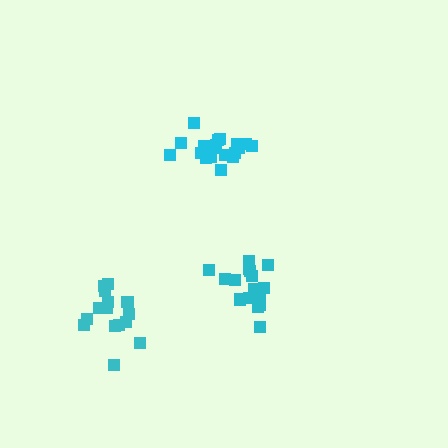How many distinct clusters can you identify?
There are 3 distinct clusters.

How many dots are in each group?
Group 1: 17 dots, Group 2: 15 dots, Group 3: 20 dots (52 total).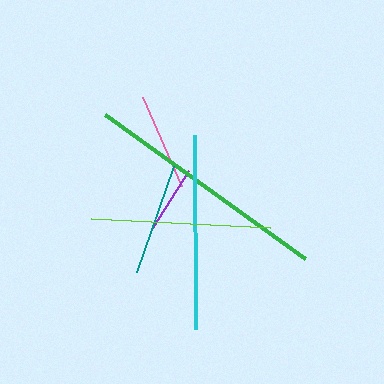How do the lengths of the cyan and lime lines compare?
The cyan and lime lines are approximately the same length.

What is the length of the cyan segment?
The cyan segment is approximately 194 pixels long.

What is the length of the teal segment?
The teal segment is approximately 112 pixels long.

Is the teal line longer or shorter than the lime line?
The lime line is longer than the teal line.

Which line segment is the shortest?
The purple line is the shortest at approximately 67 pixels.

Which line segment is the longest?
The green line is the longest at approximately 246 pixels.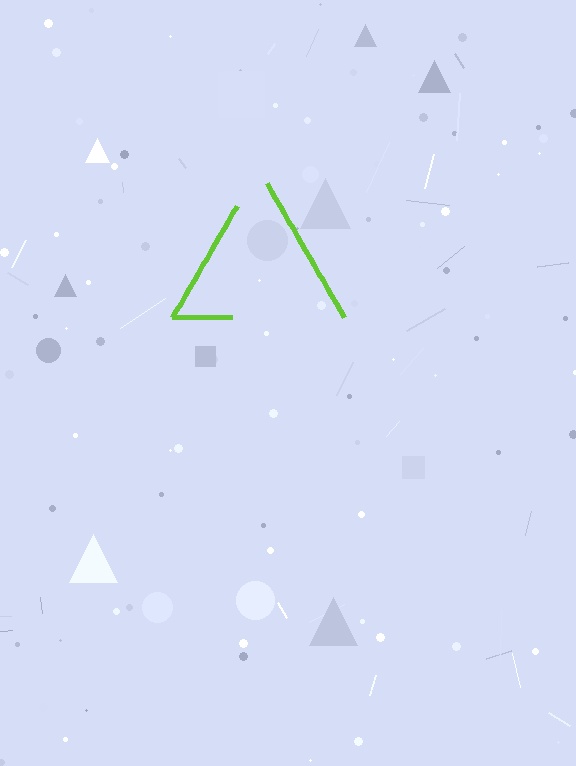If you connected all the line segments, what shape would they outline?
They would outline a triangle.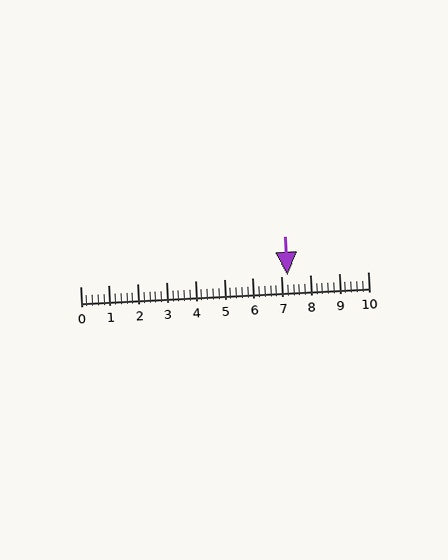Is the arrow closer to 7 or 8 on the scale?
The arrow is closer to 7.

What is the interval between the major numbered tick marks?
The major tick marks are spaced 1 units apart.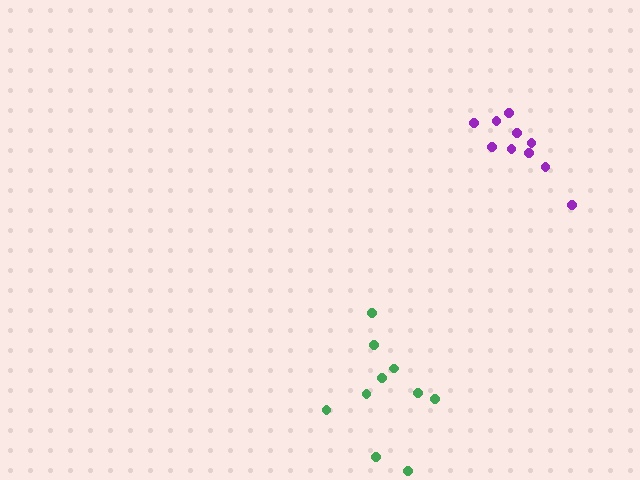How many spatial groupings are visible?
There are 2 spatial groupings.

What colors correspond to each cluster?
The clusters are colored: purple, green.